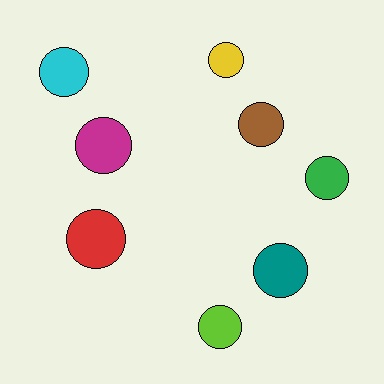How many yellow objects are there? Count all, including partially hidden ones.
There is 1 yellow object.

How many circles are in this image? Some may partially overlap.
There are 8 circles.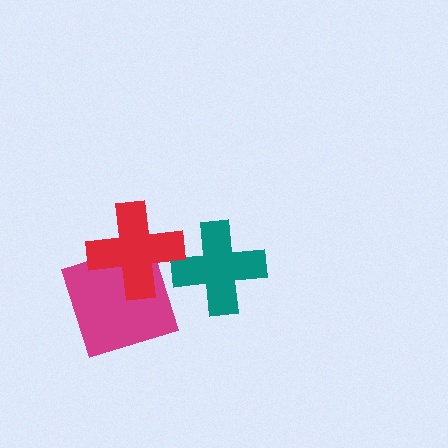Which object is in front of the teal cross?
The red cross is in front of the teal cross.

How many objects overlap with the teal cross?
1 object overlaps with the teal cross.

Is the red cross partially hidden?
No, no other shape covers it.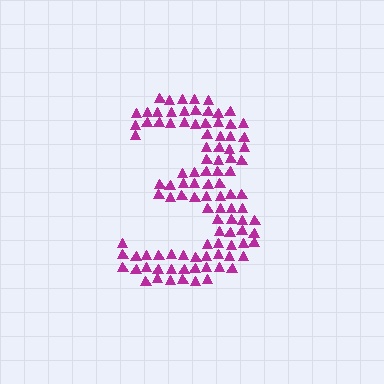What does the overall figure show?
The overall figure shows the digit 3.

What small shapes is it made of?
It is made of small triangles.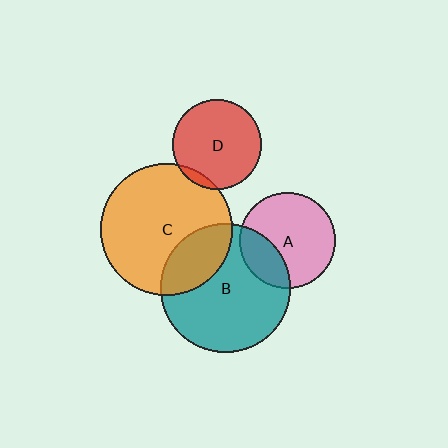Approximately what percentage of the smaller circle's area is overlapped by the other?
Approximately 25%.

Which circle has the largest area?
Circle C (orange).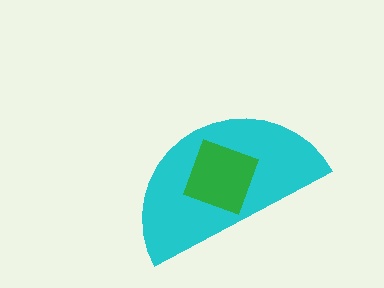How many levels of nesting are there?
2.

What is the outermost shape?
The cyan semicircle.